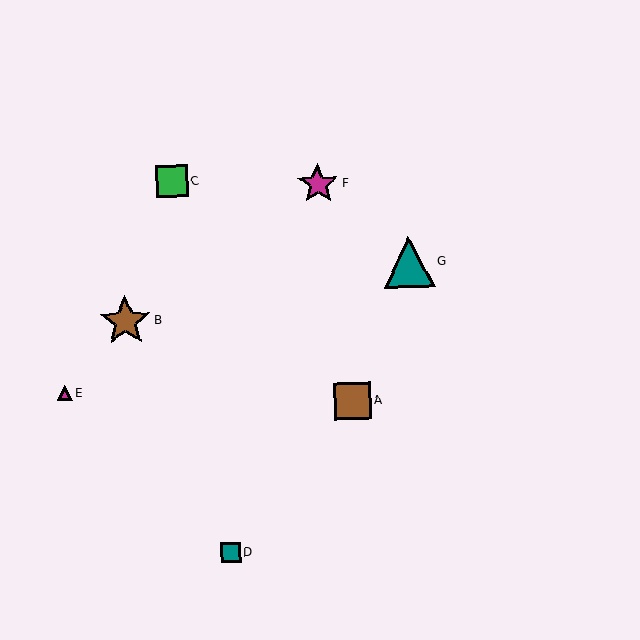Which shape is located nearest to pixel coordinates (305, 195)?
The magenta star (labeled F) at (318, 184) is nearest to that location.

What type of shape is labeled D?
Shape D is a teal square.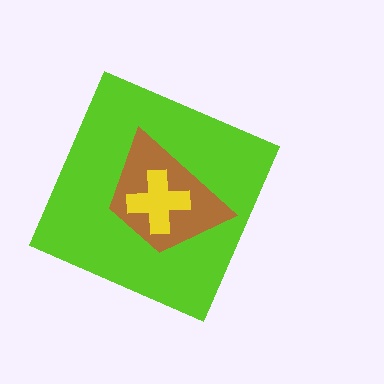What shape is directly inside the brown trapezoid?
The yellow cross.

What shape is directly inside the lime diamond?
The brown trapezoid.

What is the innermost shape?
The yellow cross.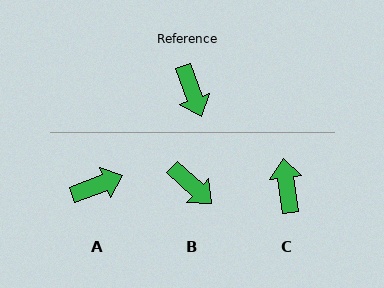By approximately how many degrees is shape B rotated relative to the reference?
Approximately 27 degrees counter-clockwise.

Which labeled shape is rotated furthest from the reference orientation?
C, about 168 degrees away.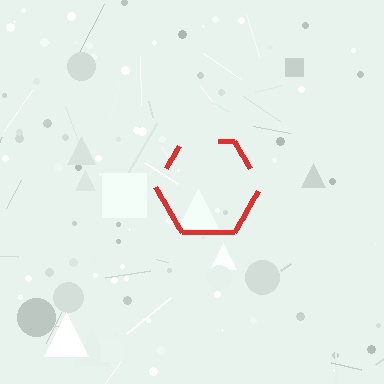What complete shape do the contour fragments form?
The contour fragments form a hexagon.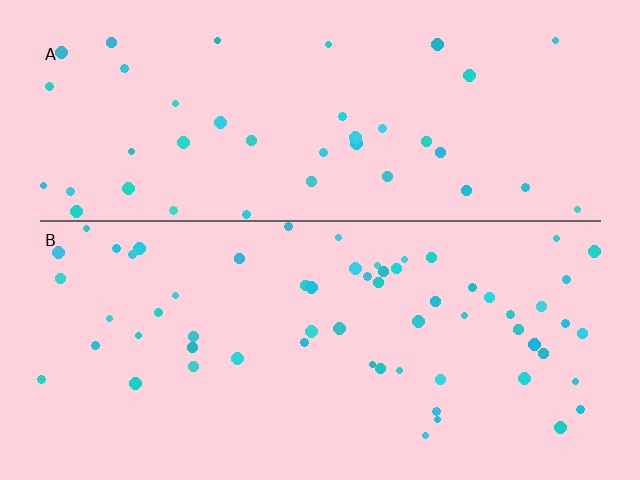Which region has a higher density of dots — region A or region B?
B (the bottom).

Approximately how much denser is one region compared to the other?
Approximately 1.5× — region B over region A.